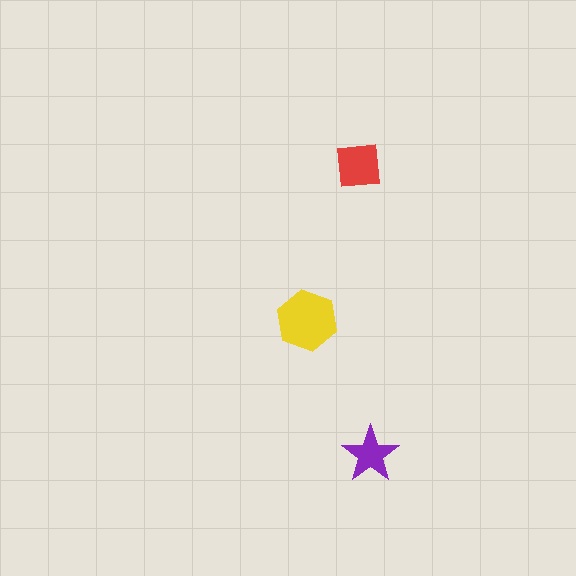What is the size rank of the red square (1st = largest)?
2nd.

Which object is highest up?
The red square is topmost.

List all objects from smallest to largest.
The purple star, the red square, the yellow hexagon.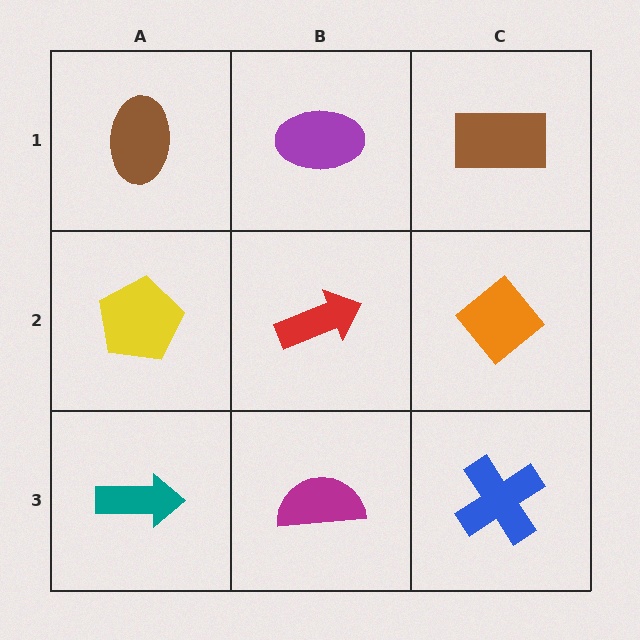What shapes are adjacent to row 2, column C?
A brown rectangle (row 1, column C), a blue cross (row 3, column C), a red arrow (row 2, column B).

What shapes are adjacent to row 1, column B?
A red arrow (row 2, column B), a brown ellipse (row 1, column A), a brown rectangle (row 1, column C).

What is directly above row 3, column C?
An orange diamond.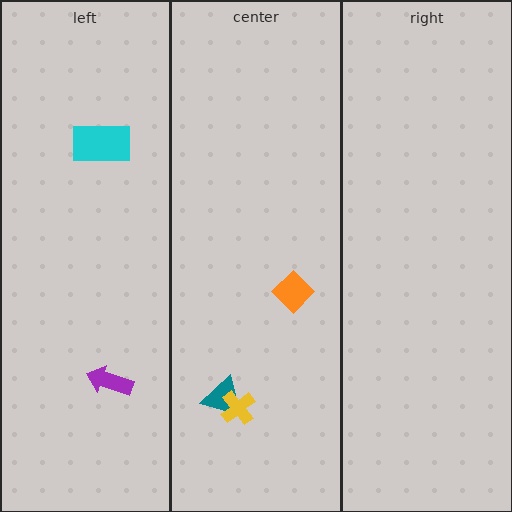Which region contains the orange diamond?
The center region.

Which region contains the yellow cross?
The center region.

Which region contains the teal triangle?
The center region.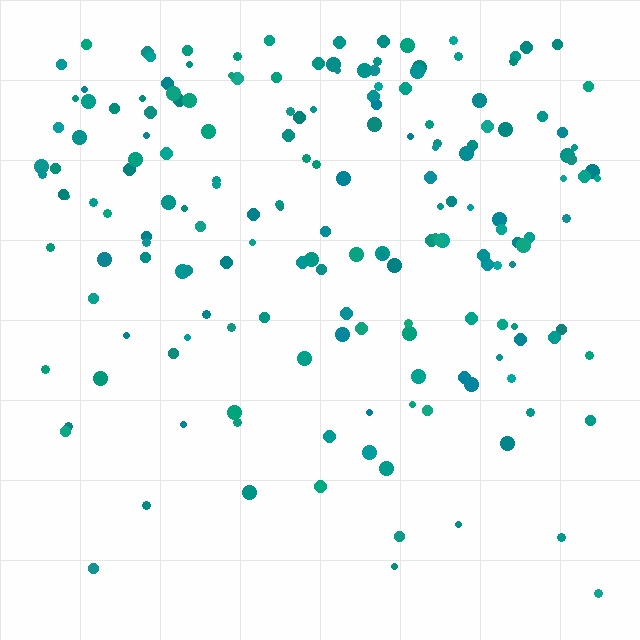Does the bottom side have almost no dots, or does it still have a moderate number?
Still a moderate number, just noticeably fewer than the top.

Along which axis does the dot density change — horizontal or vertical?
Vertical.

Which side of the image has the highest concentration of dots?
The top.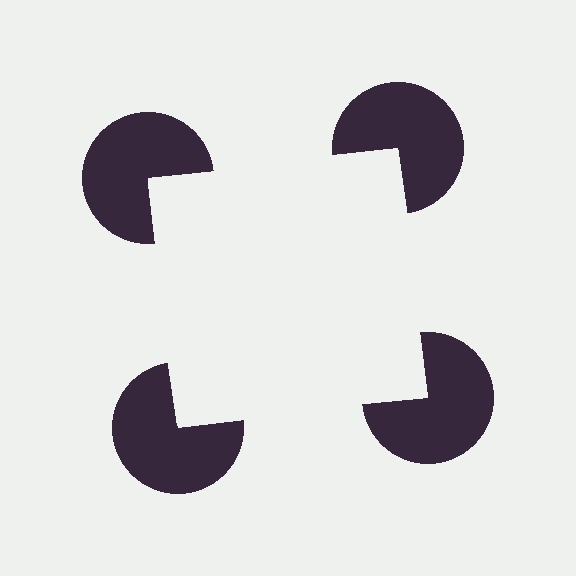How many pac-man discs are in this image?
There are 4 — one at each vertex of the illusory square.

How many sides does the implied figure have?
4 sides.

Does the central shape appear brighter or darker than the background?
It typically appears slightly brighter than the background, even though no actual brightness change is drawn.